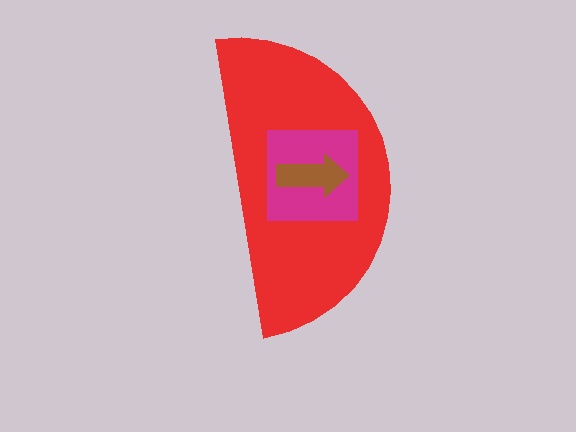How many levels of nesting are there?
3.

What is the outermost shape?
The red semicircle.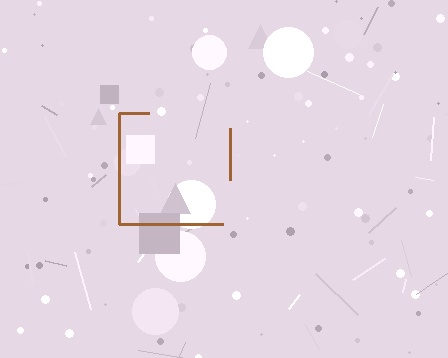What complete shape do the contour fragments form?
The contour fragments form a square.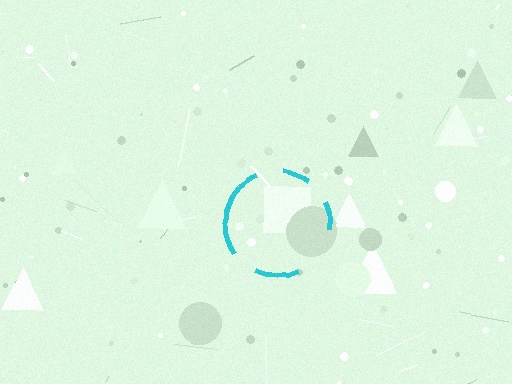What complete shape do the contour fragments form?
The contour fragments form a circle.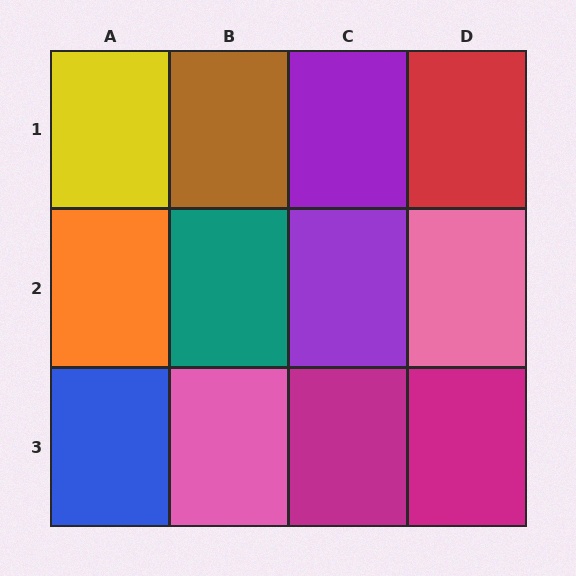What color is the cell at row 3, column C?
Magenta.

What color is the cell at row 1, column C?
Purple.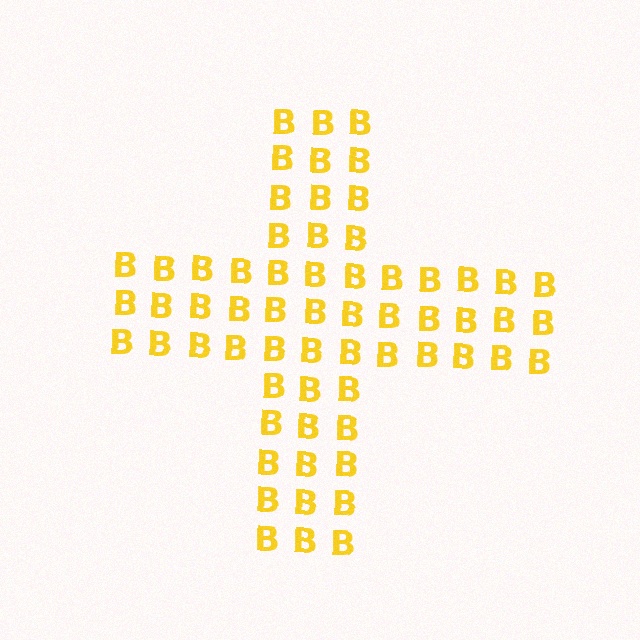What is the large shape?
The large shape is a cross.